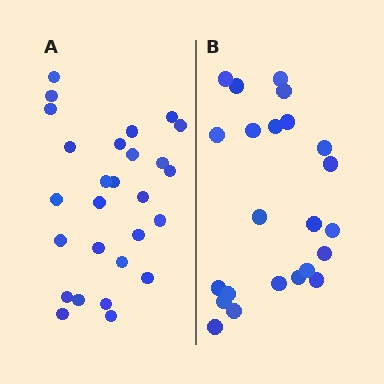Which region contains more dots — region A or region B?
Region A (the left region) has more dots.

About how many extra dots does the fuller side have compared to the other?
Region A has about 4 more dots than region B.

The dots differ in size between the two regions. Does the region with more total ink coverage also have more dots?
No. Region B has more total ink coverage because its dots are larger, but region A actually contains more individual dots. Total area can be misleading — the number of items is what matters here.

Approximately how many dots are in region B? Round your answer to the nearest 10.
About 20 dots. (The exact count is 23, which rounds to 20.)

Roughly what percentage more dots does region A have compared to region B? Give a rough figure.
About 15% more.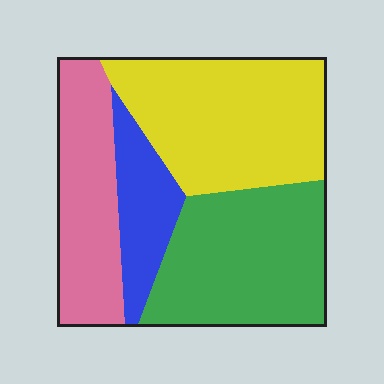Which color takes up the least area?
Blue, at roughly 15%.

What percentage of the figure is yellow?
Yellow covers 34% of the figure.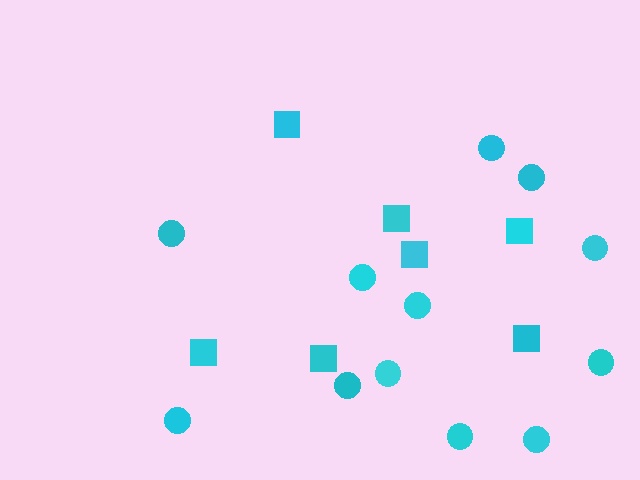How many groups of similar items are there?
There are 2 groups: one group of circles (12) and one group of squares (7).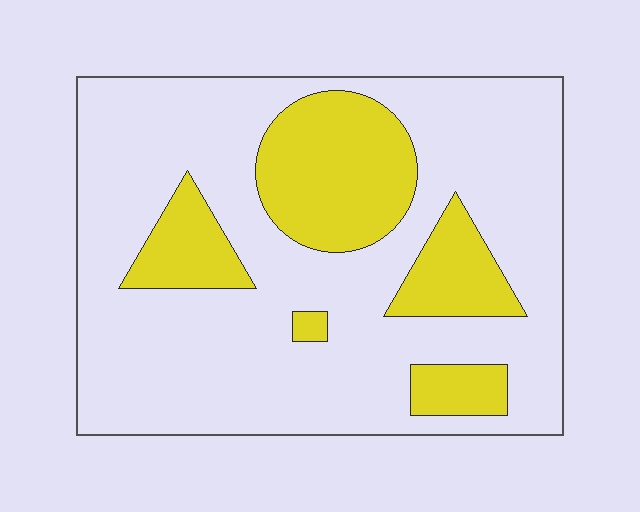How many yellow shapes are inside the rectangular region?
5.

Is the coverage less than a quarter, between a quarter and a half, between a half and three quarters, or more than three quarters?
Between a quarter and a half.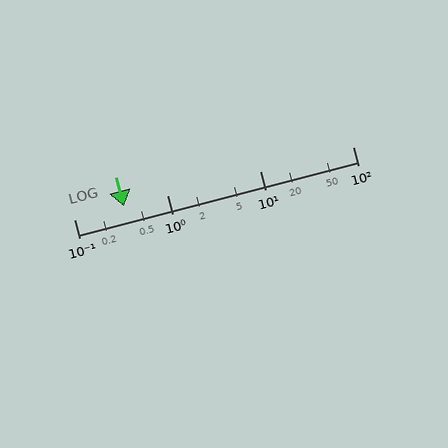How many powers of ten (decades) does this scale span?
The scale spans 3 decades, from 0.1 to 100.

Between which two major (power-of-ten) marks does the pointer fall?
The pointer is between 0.1 and 1.